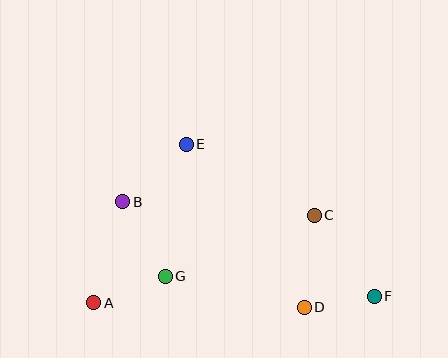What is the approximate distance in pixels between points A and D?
The distance between A and D is approximately 211 pixels.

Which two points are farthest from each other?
Points A and F are farthest from each other.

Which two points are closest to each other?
Points D and F are closest to each other.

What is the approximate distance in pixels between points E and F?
The distance between E and F is approximately 242 pixels.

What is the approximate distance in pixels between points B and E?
The distance between B and E is approximately 86 pixels.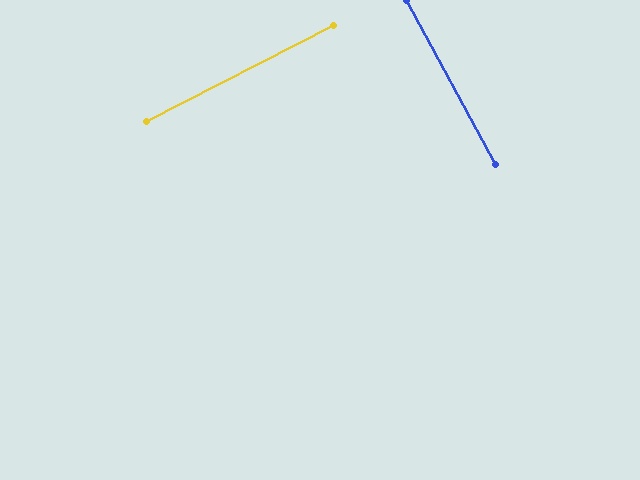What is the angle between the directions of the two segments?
Approximately 89 degrees.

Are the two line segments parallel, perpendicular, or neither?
Perpendicular — they meet at approximately 89°.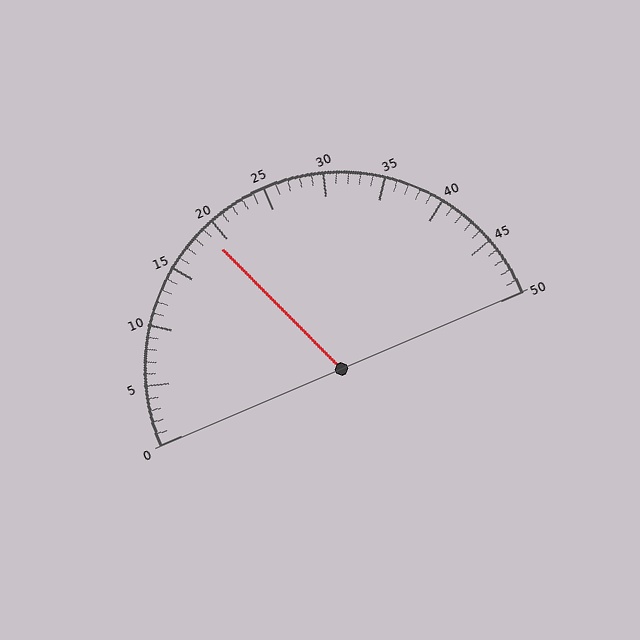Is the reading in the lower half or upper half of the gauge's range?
The reading is in the lower half of the range (0 to 50).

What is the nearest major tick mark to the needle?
The nearest major tick mark is 20.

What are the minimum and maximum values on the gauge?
The gauge ranges from 0 to 50.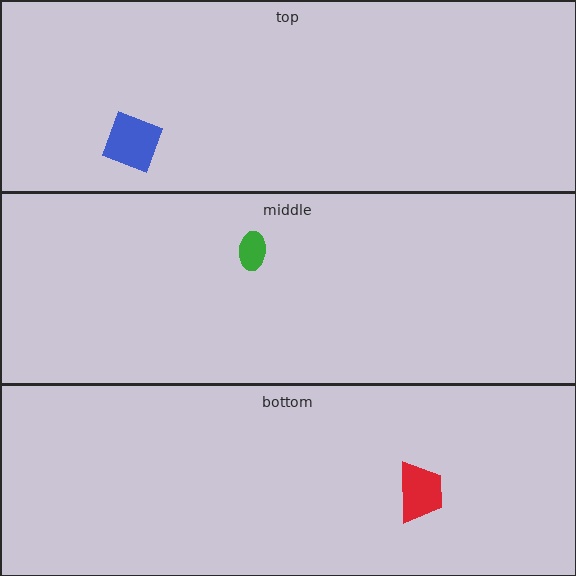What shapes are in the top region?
The blue diamond.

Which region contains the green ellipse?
The middle region.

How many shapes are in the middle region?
1.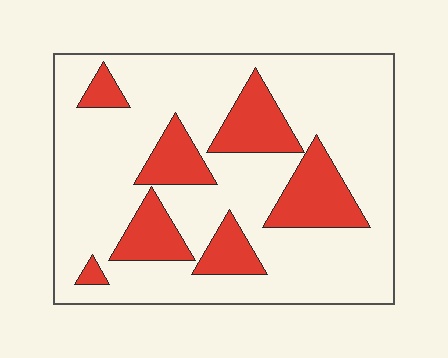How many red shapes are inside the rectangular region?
7.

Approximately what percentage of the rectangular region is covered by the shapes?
Approximately 25%.